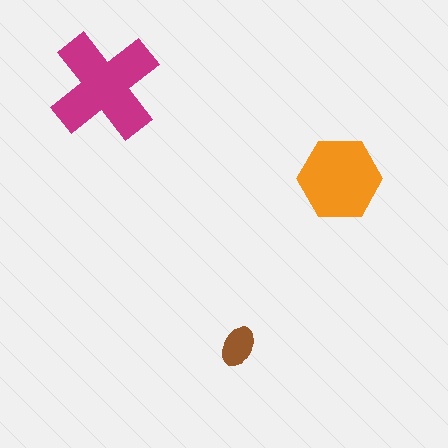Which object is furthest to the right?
The orange hexagon is rightmost.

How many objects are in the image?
There are 3 objects in the image.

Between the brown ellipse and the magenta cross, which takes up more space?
The magenta cross.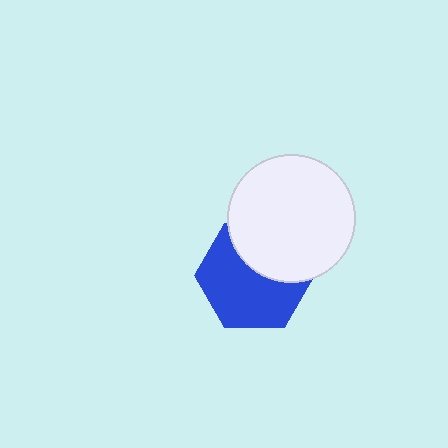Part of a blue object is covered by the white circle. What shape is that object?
It is a hexagon.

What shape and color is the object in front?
The object in front is a white circle.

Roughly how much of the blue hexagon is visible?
About half of it is visible (roughly 63%).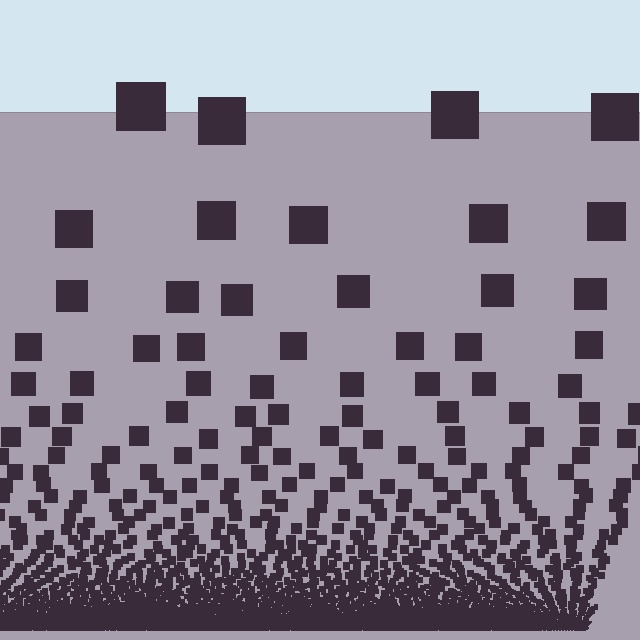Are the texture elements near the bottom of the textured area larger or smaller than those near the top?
Smaller. The gradient is inverted — elements near the bottom are smaller and denser.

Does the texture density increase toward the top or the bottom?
Density increases toward the bottom.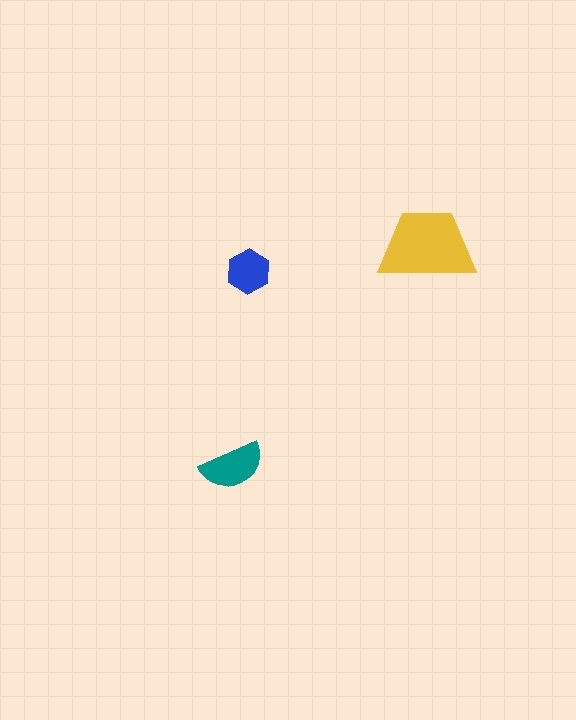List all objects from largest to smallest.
The yellow trapezoid, the teal semicircle, the blue hexagon.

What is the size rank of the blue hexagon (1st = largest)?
3rd.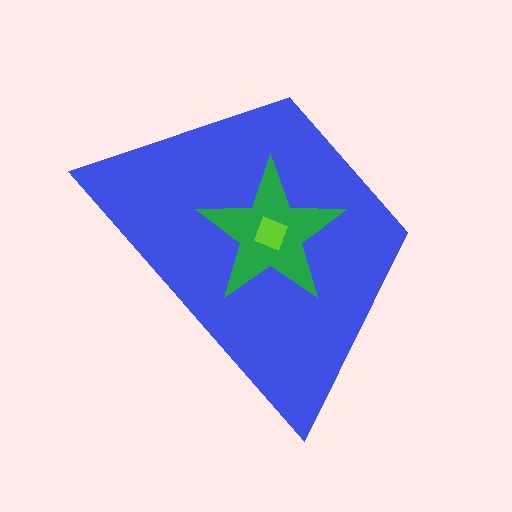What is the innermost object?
The lime square.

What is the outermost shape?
The blue trapezoid.